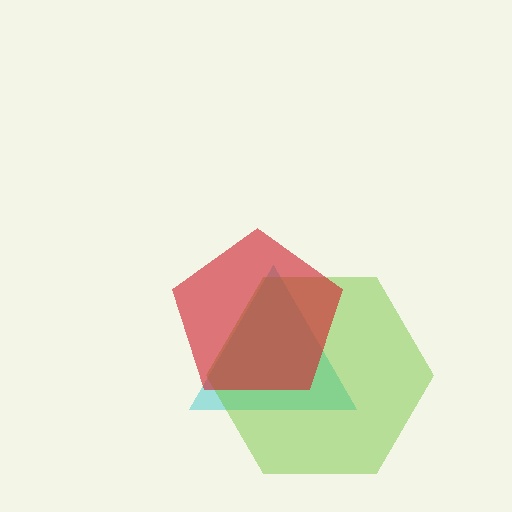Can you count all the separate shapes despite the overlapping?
Yes, there are 3 separate shapes.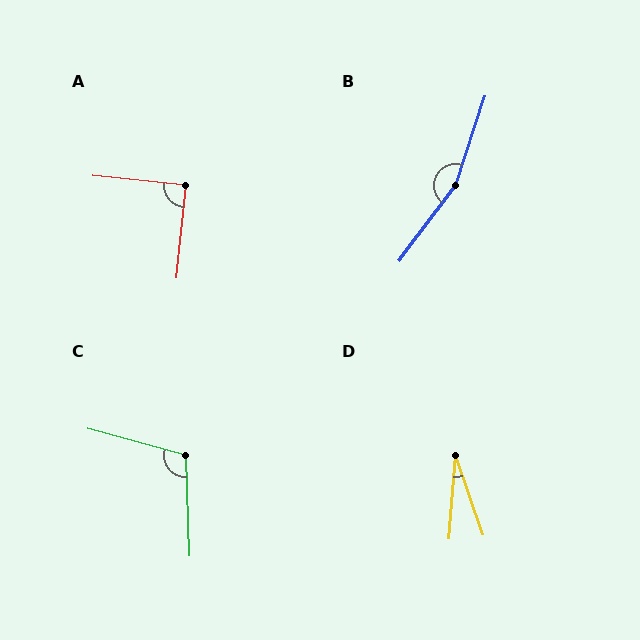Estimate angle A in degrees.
Approximately 90 degrees.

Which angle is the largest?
B, at approximately 161 degrees.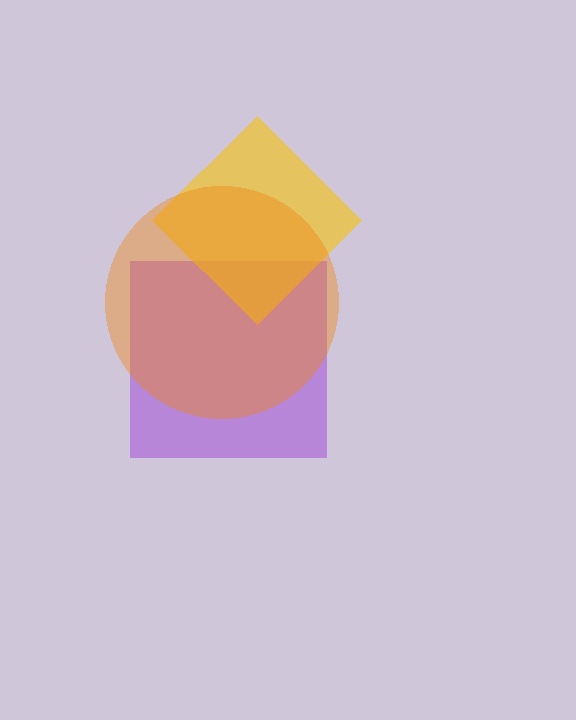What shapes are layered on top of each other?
The layered shapes are: a purple square, a yellow diamond, an orange circle.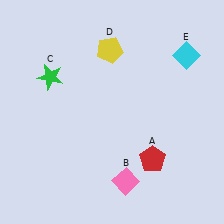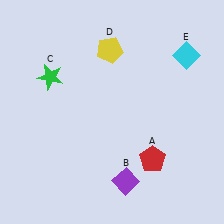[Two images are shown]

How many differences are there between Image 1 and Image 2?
There is 1 difference between the two images.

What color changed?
The diamond (B) changed from pink in Image 1 to purple in Image 2.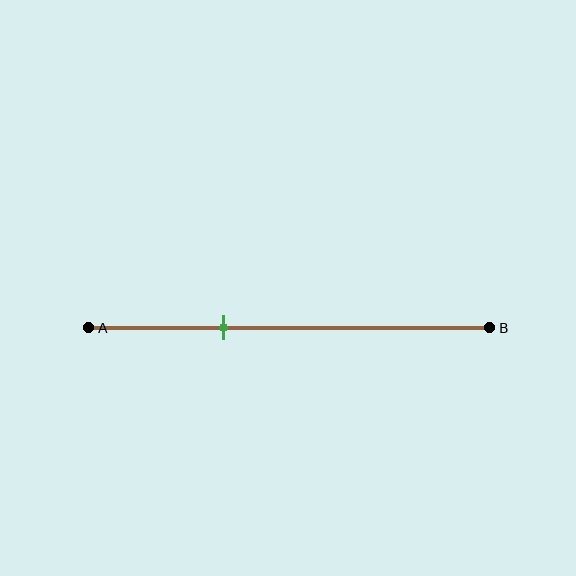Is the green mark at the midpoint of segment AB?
No, the mark is at about 35% from A, not at the 50% midpoint.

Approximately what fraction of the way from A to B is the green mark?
The green mark is approximately 35% of the way from A to B.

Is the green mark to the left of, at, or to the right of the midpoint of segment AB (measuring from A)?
The green mark is to the left of the midpoint of segment AB.